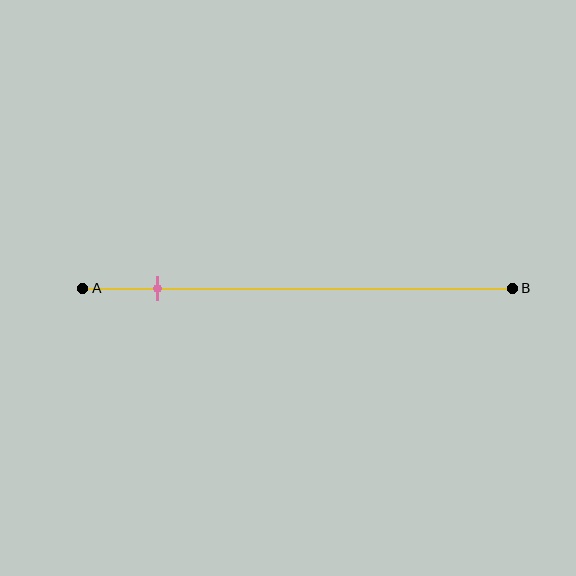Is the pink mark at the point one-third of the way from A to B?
No, the mark is at about 15% from A, not at the 33% one-third point.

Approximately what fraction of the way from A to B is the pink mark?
The pink mark is approximately 15% of the way from A to B.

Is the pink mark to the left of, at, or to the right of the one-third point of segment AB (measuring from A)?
The pink mark is to the left of the one-third point of segment AB.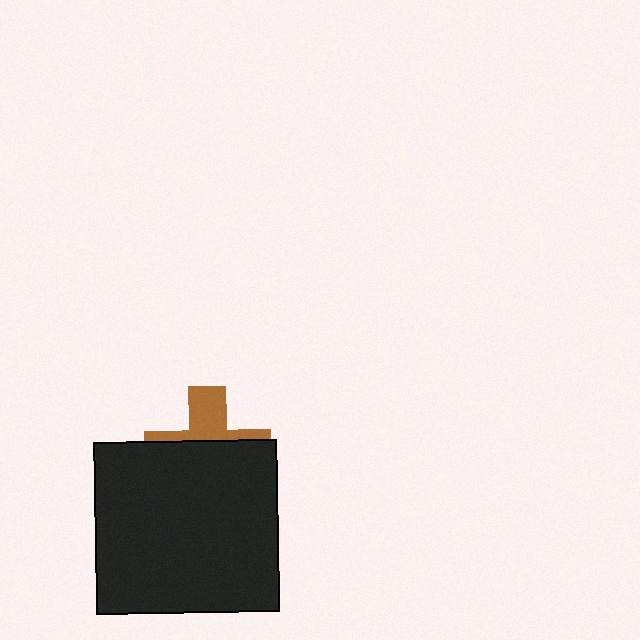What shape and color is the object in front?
The object in front is a black rectangle.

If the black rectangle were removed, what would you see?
You would see the complete brown cross.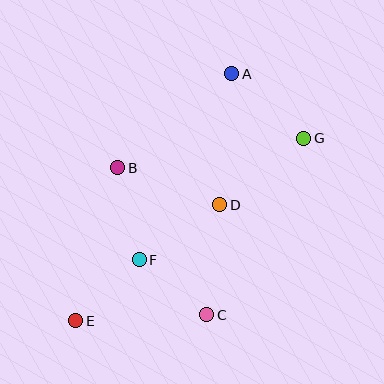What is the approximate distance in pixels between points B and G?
The distance between B and G is approximately 188 pixels.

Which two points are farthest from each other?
Points A and E are farthest from each other.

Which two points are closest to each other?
Points C and F are closest to each other.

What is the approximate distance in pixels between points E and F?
The distance between E and F is approximately 88 pixels.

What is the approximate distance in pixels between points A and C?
The distance between A and C is approximately 242 pixels.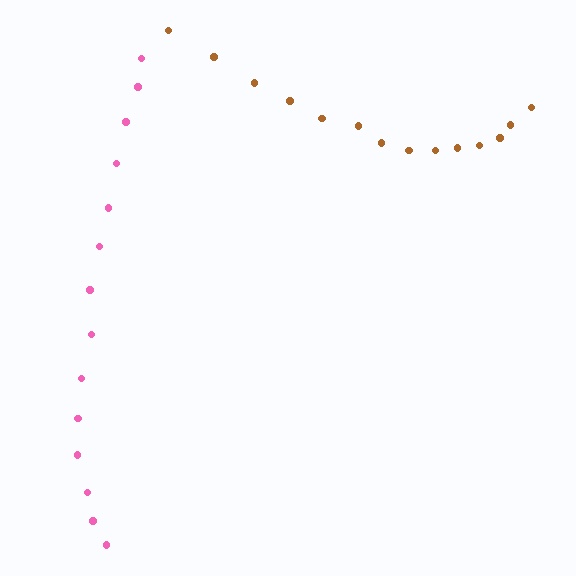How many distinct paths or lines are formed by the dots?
There are 2 distinct paths.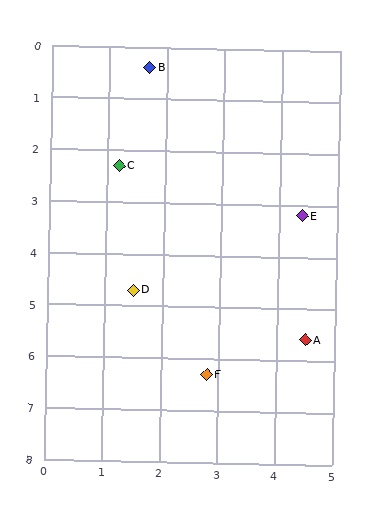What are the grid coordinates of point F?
Point F is at approximately (2.8, 6.3).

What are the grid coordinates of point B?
Point B is at approximately (1.7, 0.4).